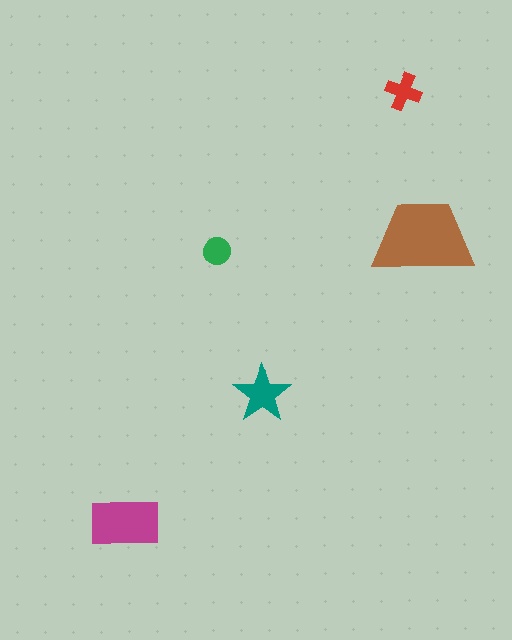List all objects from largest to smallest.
The brown trapezoid, the magenta rectangle, the teal star, the red cross, the green circle.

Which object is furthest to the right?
The brown trapezoid is rightmost.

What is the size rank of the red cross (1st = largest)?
4th.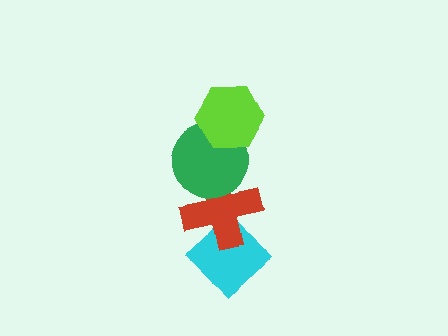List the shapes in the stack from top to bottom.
From top to bottom: the lime hexagon, the green circle, the red cross, the cyan diamond.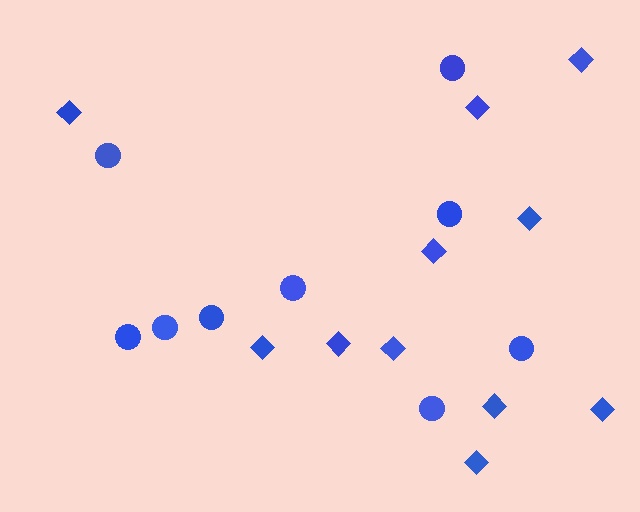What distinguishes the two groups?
There are 2 groups: one group of circles (9) and one group of diamonds (11).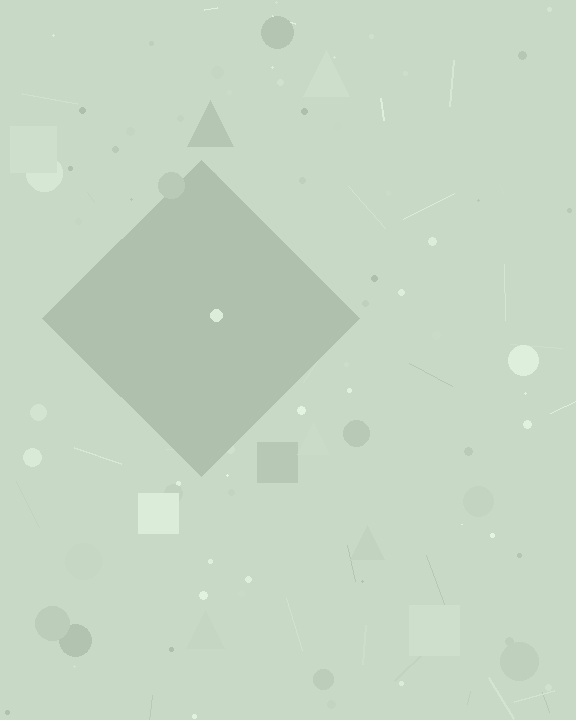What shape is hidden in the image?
A diamond is hidden in the image.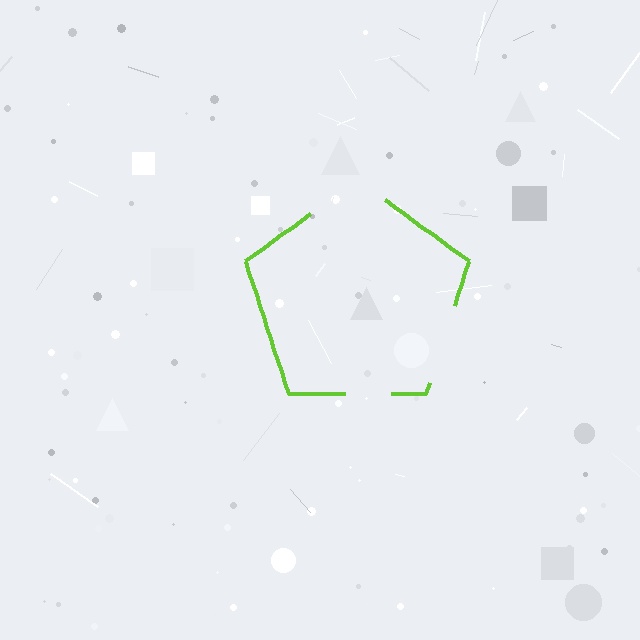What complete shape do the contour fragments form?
The contour fragments form a pentagon.